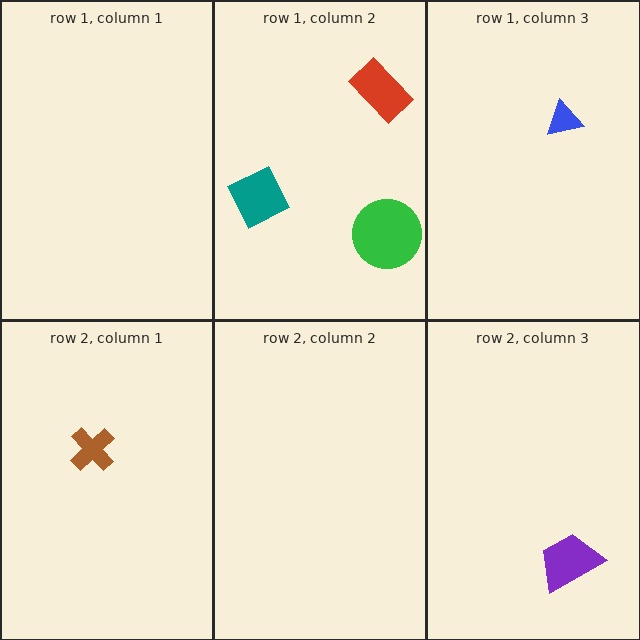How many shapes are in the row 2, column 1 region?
1.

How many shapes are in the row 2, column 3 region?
1.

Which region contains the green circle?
The row 1, column 2 region.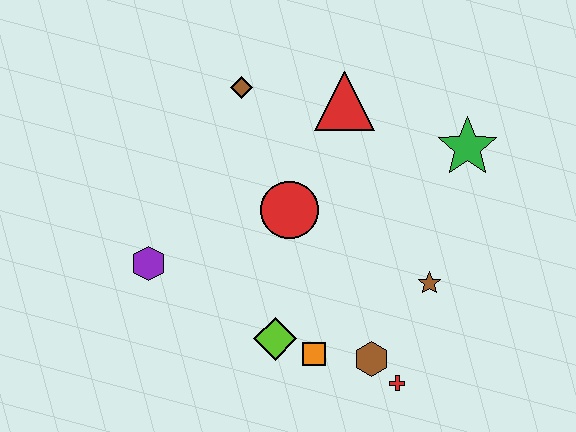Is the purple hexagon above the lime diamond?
Yes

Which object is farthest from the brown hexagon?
The brown diamond is farthest from the brown hexagon.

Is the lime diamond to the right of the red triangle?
No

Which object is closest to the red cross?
The brown hexagon is closest to the red cross.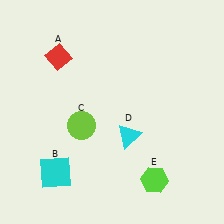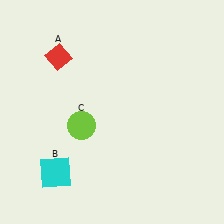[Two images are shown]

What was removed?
The cyan triangle (D), the lime hexagon (E) were removed in Image 2.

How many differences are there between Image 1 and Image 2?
There are 2 differences between the two images.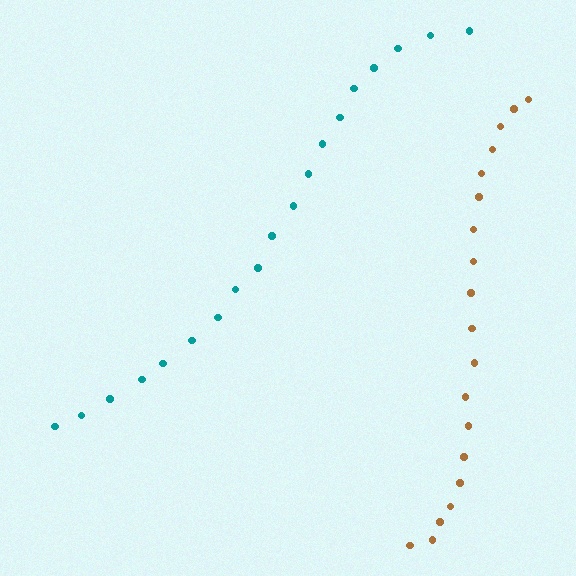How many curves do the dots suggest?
There are 2 distinct paths.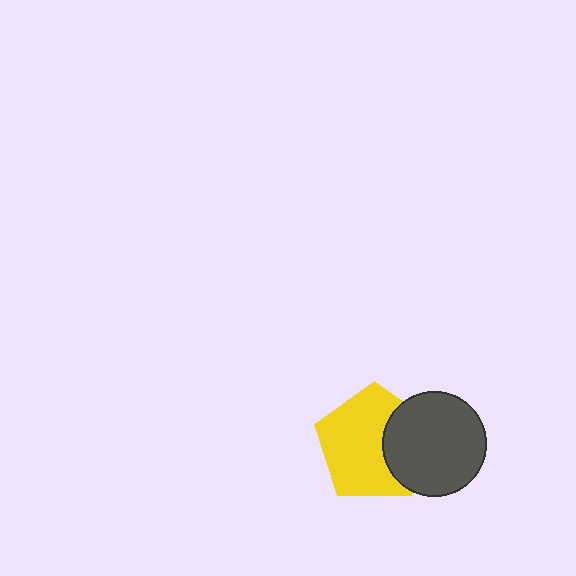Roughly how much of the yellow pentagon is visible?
Most of it is visible (roughly 69%).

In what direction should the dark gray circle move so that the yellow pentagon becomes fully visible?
The dark gray circle should move right. That is the shortest direction to clear the overlap and leave the yellow pentagon fully visible.